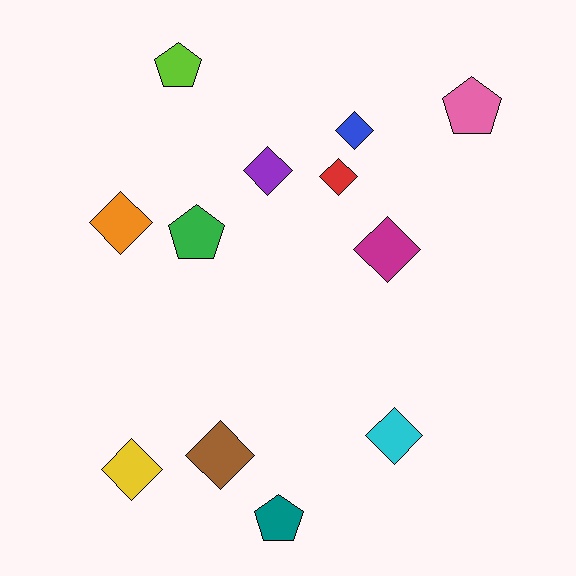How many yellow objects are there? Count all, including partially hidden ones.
There is 1 yellow object.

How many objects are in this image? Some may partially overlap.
There are 12 objects.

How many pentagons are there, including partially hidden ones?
There are 4 pentagons.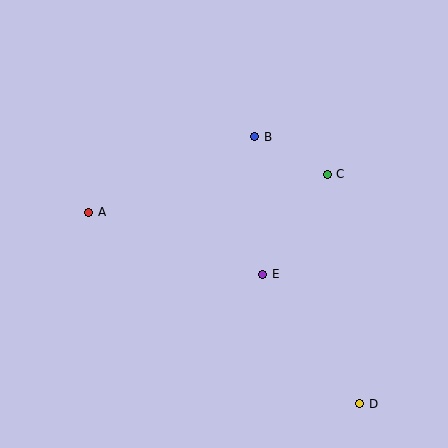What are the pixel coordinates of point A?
Point A is at (89, 212).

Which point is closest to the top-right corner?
Point C is closest to the top-right corner.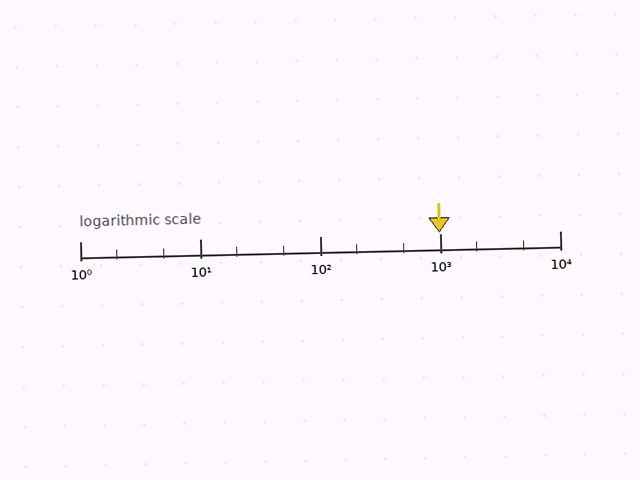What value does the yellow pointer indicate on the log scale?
The pointer indicates approximately 990.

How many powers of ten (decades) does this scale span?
The scale spans 4 decades, from 1 to 10000.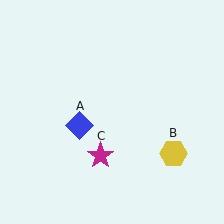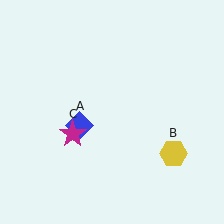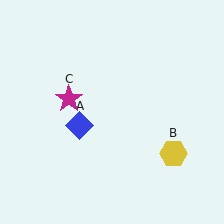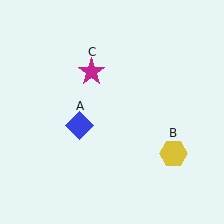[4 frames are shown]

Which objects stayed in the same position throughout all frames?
Blue diamond (object A) and yellow hexagon (object B) remained stationary.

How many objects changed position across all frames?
1 object changed position: magenta star (object C).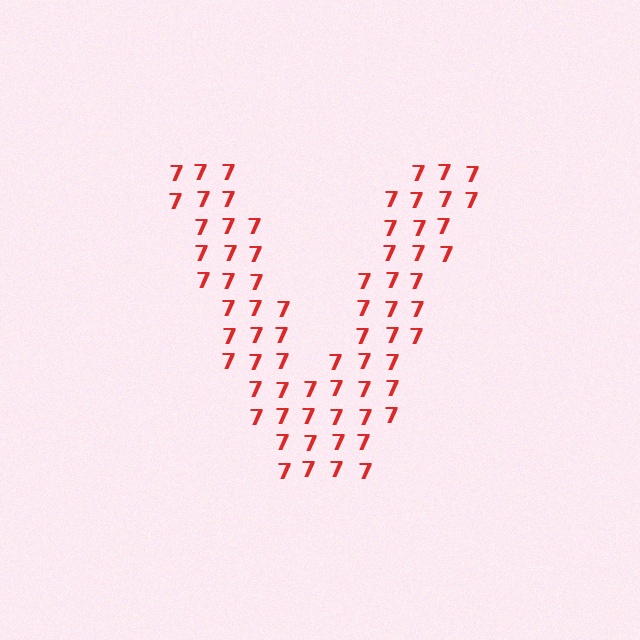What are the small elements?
The small elements are digit 7's.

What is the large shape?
The large shape is the letter V.